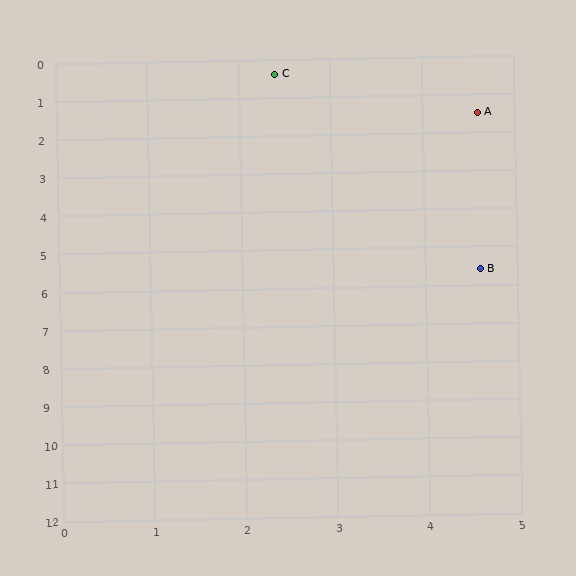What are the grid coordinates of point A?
Point A is at approximately (4.6, 1.5).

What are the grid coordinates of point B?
Point B is at approximately (4.6, 5.6).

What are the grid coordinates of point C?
Point C is at approximately (2.4, 0.4).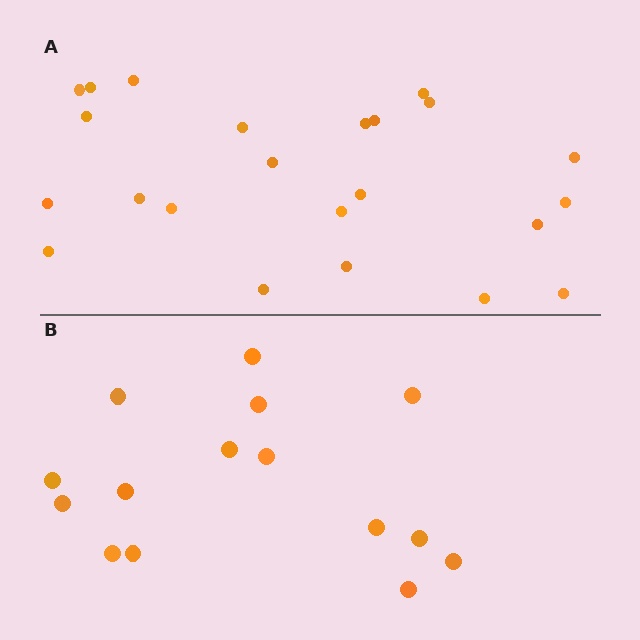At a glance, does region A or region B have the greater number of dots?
Region A (the top region) has more dots.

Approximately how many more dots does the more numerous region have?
Region A has roughly 8 or so more dots than region B.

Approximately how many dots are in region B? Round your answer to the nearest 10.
About 20 dots. (The exact count is 15, which rounds to 20.)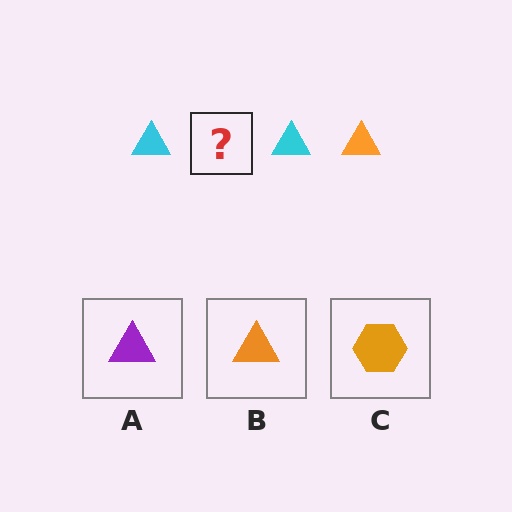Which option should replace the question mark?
Option B.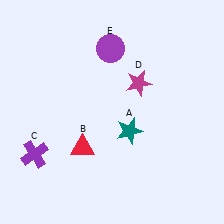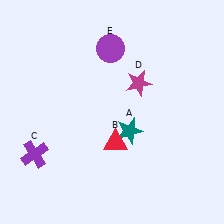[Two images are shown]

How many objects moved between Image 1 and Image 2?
1 object moved between the two images.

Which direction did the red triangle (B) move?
The red triangle (B) moved right.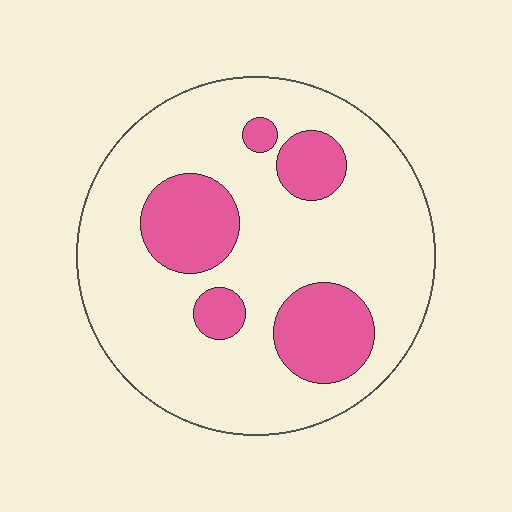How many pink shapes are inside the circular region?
5.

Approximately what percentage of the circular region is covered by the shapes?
Approximately 25%.